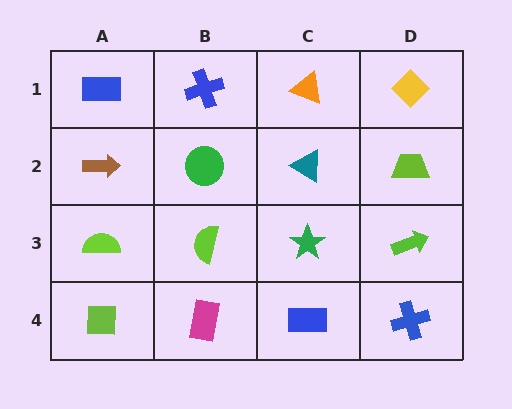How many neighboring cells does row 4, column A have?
2.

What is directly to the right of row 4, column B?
A blue rectangle.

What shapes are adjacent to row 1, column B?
A green circle (row 2, column B), a blue rectangle (row 1, column A), an orange triangle (row 1, column C).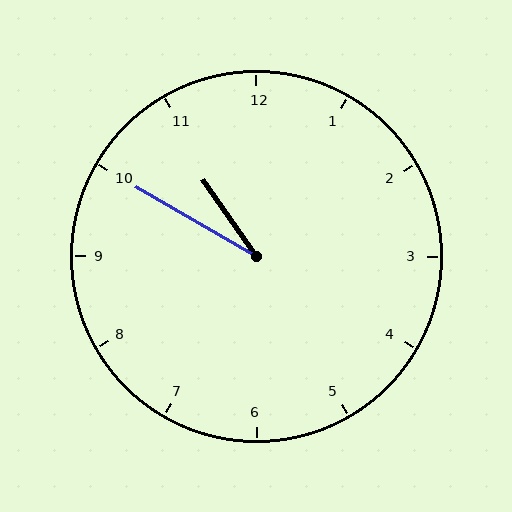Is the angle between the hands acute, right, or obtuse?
It is acute.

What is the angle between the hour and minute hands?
Approximately 25 degrees.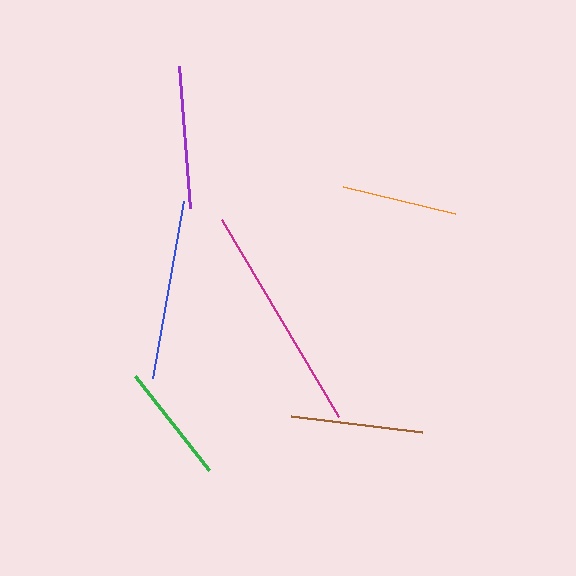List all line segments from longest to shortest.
From longest to shortest: magenta, blue, purple, brown, green, orange.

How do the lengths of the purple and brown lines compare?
The purple and brown lines are approximately the same length.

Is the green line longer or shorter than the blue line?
The blue line is longer than the green line.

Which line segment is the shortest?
The orange line is the shortest at approximately 115 pixels.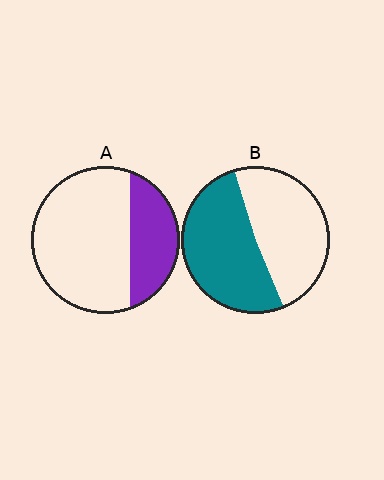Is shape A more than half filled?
No.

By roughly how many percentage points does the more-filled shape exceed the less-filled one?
By roughly 20 percentage points (B over A).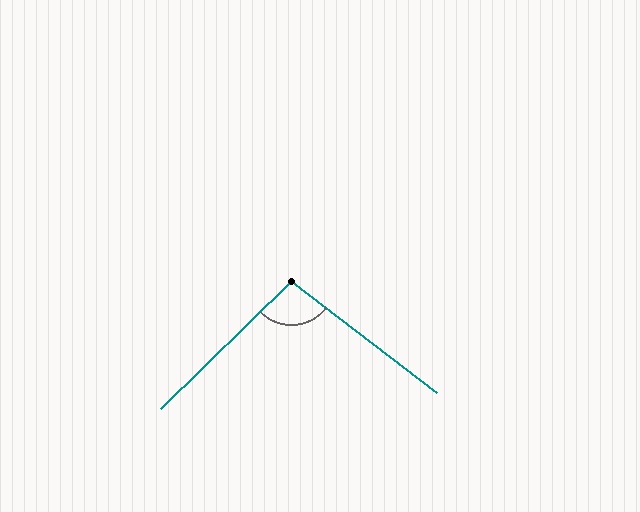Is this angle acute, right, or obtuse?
It is obtuse.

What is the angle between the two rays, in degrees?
Approximately 98 degrees.